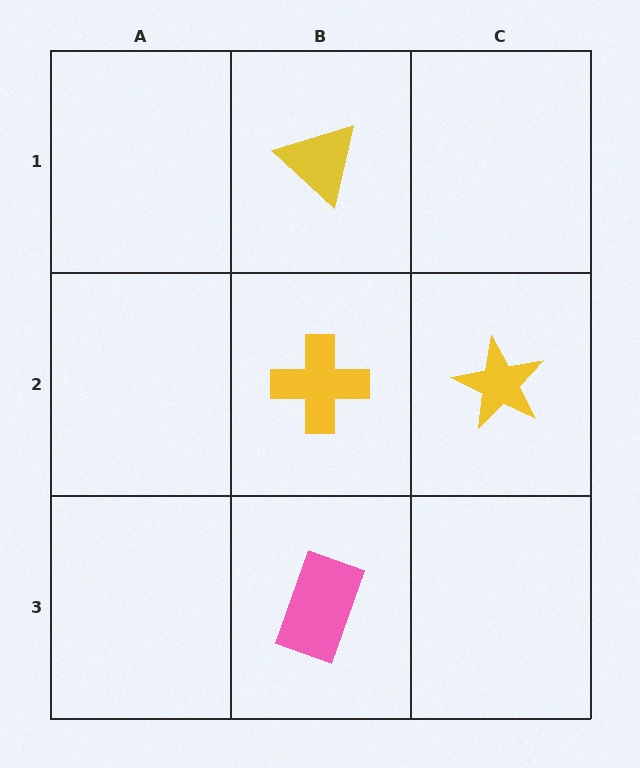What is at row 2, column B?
A yellow cross.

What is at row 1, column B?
A yellow triangle.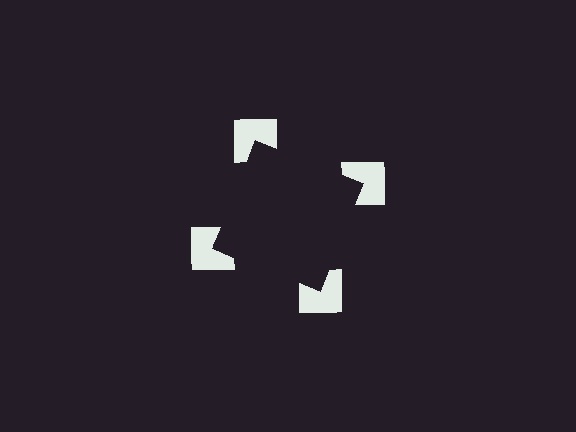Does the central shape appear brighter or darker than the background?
It typically appears slightly darker than the background, even though no actual brightness change is drawn.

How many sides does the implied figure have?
4 sides.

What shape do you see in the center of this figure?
An illusory square — its edges are inferred from the aligned wedge cuts in the notched squares, not physically drawn.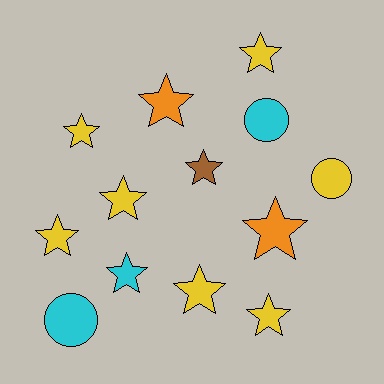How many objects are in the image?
There are 13 objects.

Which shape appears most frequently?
Star, with 10 objects.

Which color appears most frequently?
Yellow, with 7 objects.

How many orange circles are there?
There are no orange circles.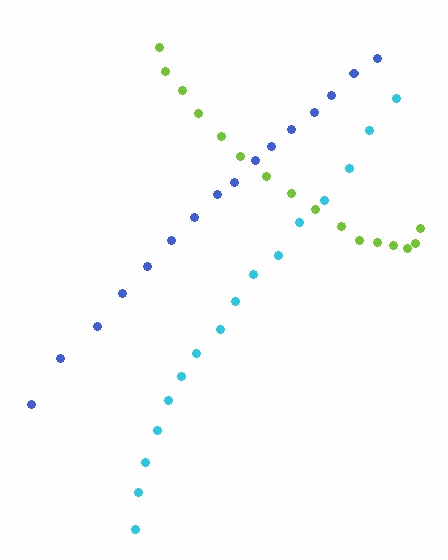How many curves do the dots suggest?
There are 3 distinct paths.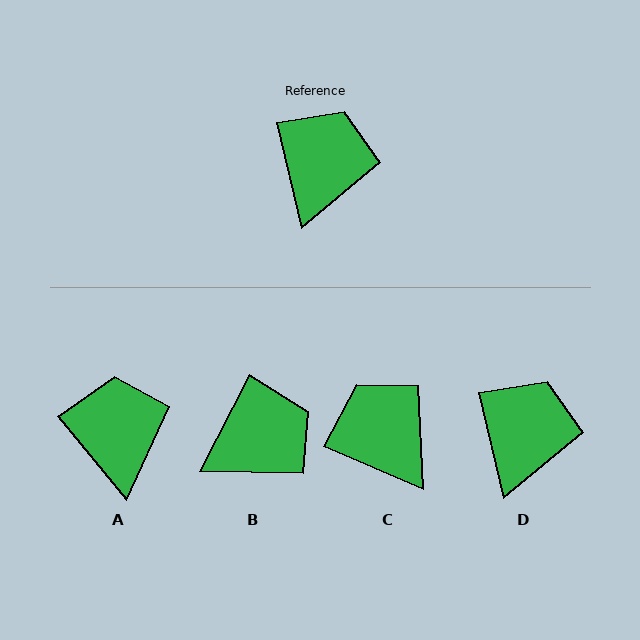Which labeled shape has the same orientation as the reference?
D.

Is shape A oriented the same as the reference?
No, it is off by about 26 degrees.